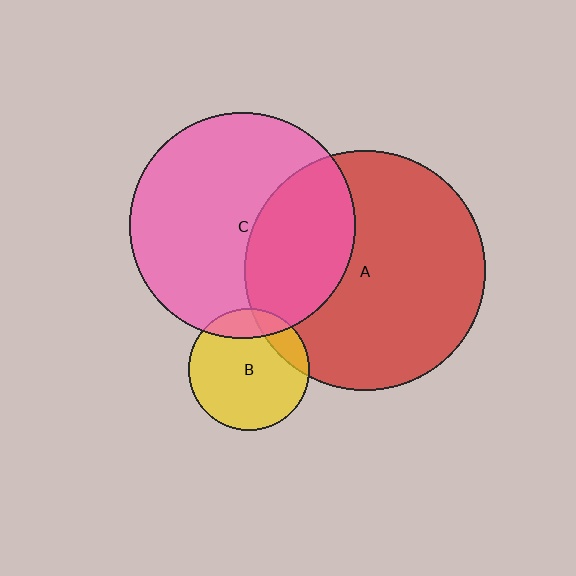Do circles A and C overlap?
Yes.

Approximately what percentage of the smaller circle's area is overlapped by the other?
Approximately 35%.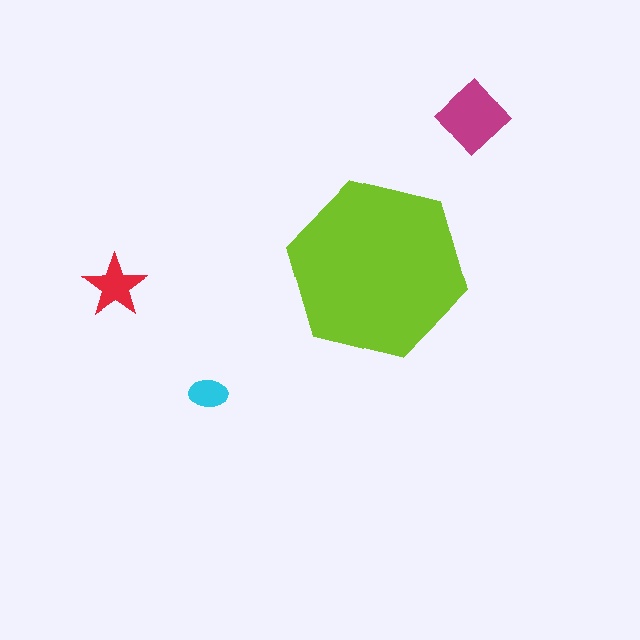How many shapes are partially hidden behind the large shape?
0 shapes are partially hidden.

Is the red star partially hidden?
No, the red star is fully visible.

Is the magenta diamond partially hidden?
No, the magenta diamond is fully visible.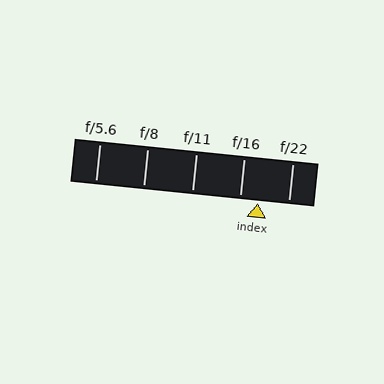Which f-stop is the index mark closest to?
The index mark is closest to f/16.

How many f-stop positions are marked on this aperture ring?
There are 5 f-stop positions marked.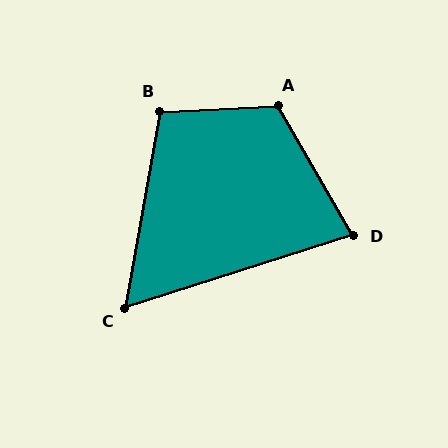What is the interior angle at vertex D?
Approximately 78 degrees (acute).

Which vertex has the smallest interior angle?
C, at approximately 62 degrees.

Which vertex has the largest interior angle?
A, at approximately 118 degrees.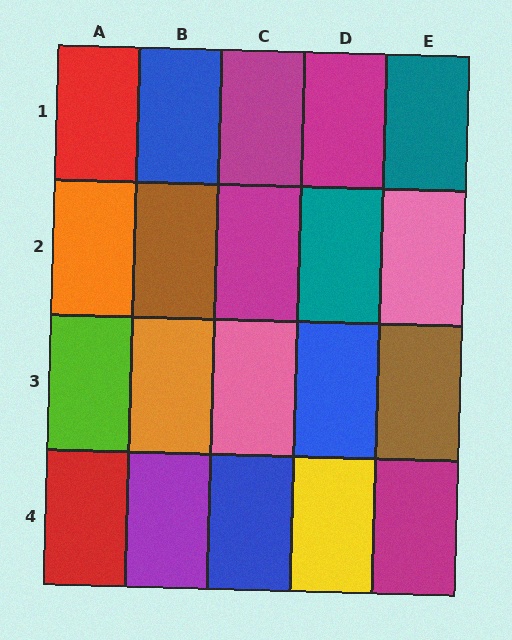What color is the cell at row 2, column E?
Pink.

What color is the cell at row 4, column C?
Blue.